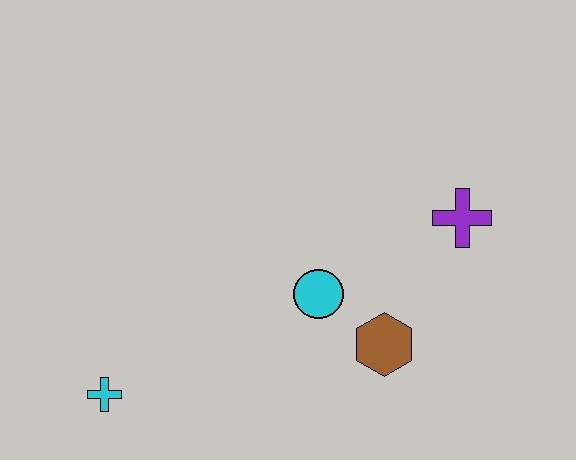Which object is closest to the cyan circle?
The brown hexagon is closest to the cyan circle.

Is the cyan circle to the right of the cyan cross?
Yes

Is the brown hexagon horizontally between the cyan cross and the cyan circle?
No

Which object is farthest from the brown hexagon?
The cyan cross is farthest from the brown hexagon.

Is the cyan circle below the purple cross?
Yes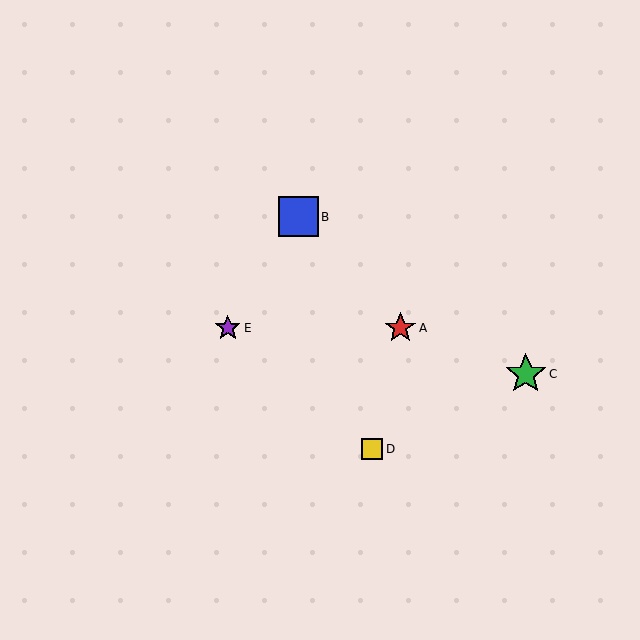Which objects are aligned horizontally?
Objects A, E are aligned horizontally.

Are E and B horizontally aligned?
No, E is at y≈328 and B is at y≈217.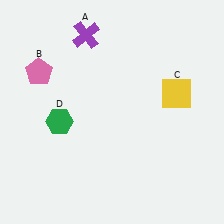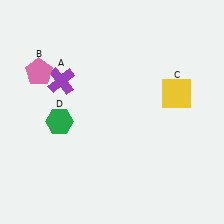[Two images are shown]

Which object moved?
The purple cross (A) moved down.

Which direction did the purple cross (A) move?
The purple cross (A) moved down.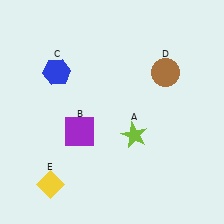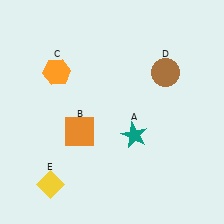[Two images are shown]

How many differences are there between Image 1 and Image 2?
There are 3 differences between the two images.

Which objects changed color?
A changed from lime to teal. B changed from purple to orange. C changed from blue to orange.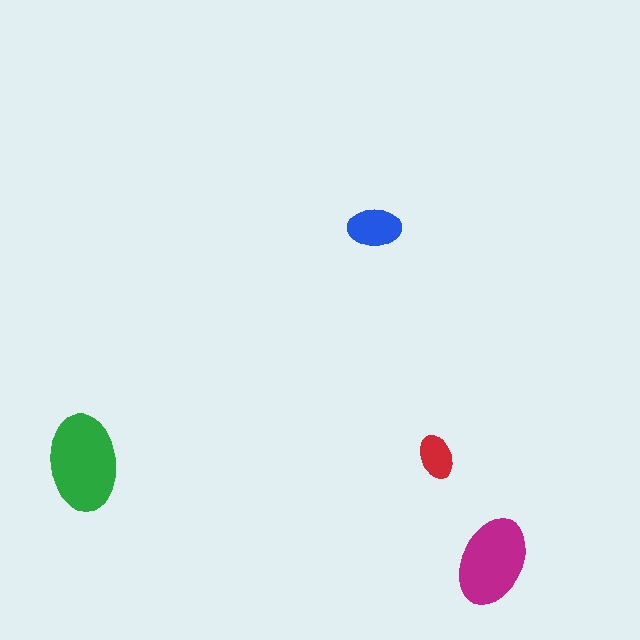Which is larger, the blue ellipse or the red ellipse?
The blue one.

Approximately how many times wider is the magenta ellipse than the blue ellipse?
About 1.5 times wider.